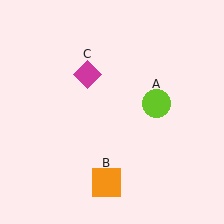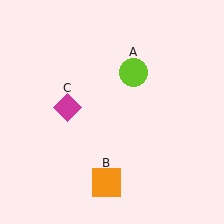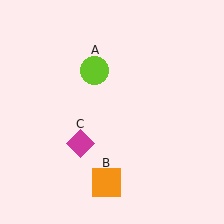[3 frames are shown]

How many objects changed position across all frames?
2 objects changed position: lime circle (object A), magenta diamond (object C).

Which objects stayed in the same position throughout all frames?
Orange square (object B) remained stationary.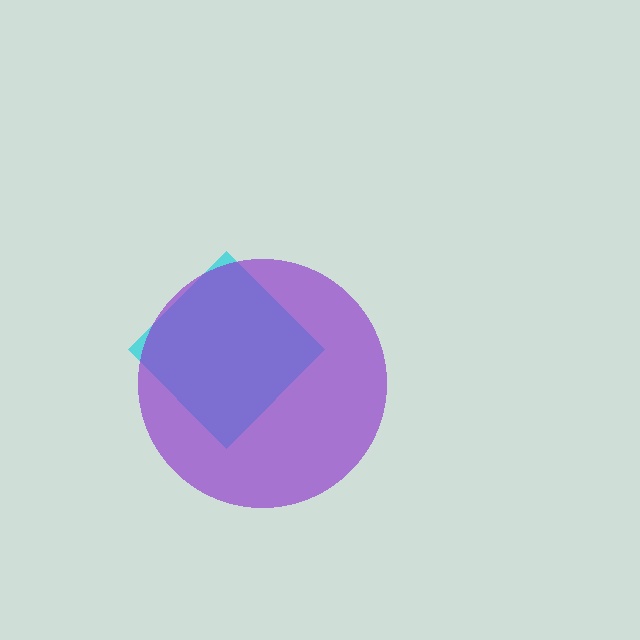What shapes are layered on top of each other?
The layered shapes are: a cyan diamond, a purple circle.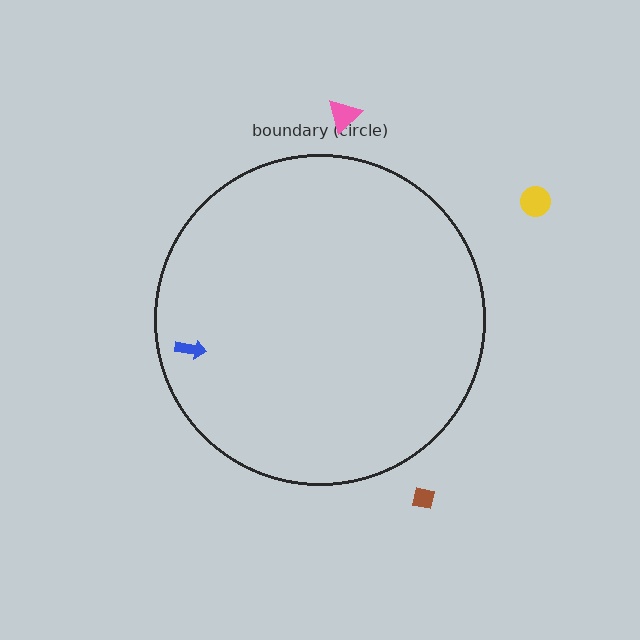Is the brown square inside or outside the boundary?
Outside.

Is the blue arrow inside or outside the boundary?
Inside.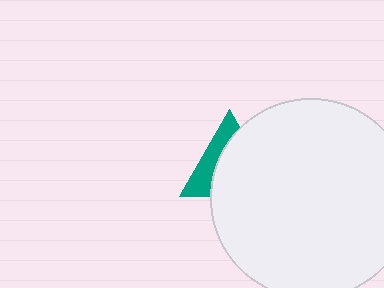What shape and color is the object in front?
The object in front is a white circle.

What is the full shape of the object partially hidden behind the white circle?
The partially hidden object is a teal triangle.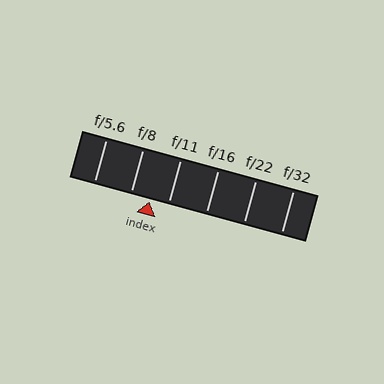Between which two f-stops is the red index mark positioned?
The index mark is between f/8 and f/11.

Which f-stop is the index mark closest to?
The index mark is closest to f/11.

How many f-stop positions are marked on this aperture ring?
There are 6 f-stop positions marked.